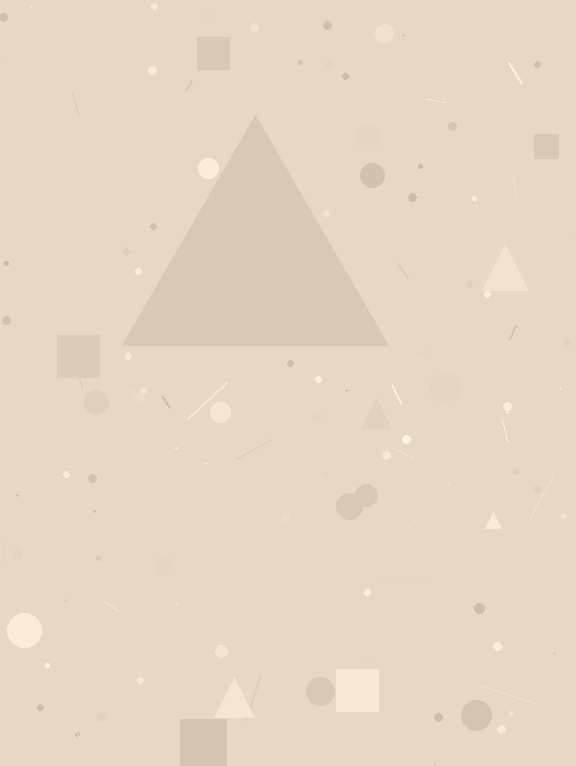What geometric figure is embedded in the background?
A triangle is embedded in the background.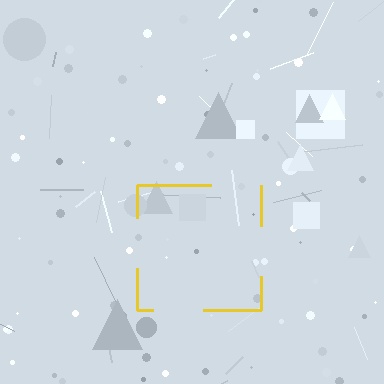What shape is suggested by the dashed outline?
The dashed outline suggests a square.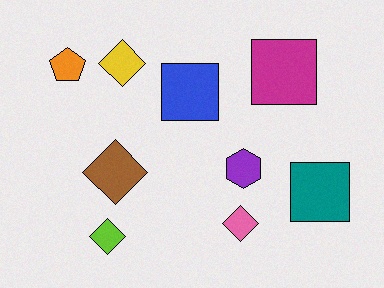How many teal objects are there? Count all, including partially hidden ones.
There is 1 teal object.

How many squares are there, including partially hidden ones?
There are 3 squares.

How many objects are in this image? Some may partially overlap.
There are 9 objects.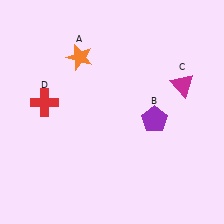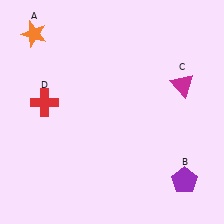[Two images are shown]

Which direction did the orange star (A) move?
The orange star (A) moved left.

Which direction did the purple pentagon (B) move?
The purple pentagon (B) moved down.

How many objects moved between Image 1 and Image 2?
2 objects moved between the two images.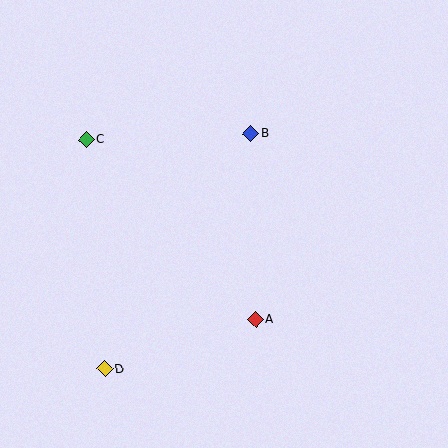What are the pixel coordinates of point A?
Point A is at (256, 320).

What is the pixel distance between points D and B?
The distance between D and B is 276 pixels.